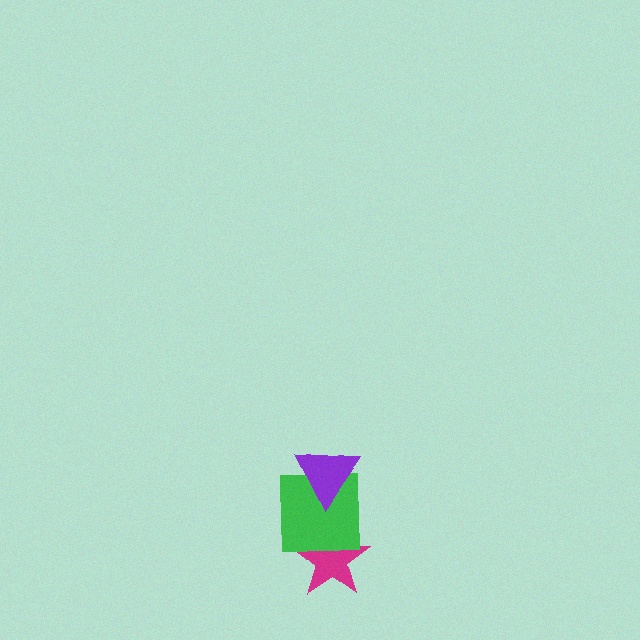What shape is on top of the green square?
The purple triangle is on top of the green square.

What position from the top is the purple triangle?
The purple triangle is 1st from the top.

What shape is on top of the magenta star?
The green square is on top of the magenta star.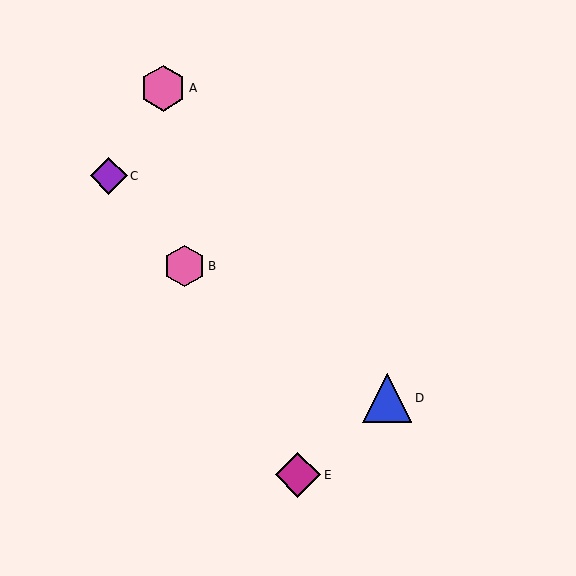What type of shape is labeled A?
Shape A is a pink hexagon.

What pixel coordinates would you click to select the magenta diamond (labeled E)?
Click at (298, 475) to select the magenta diamond E.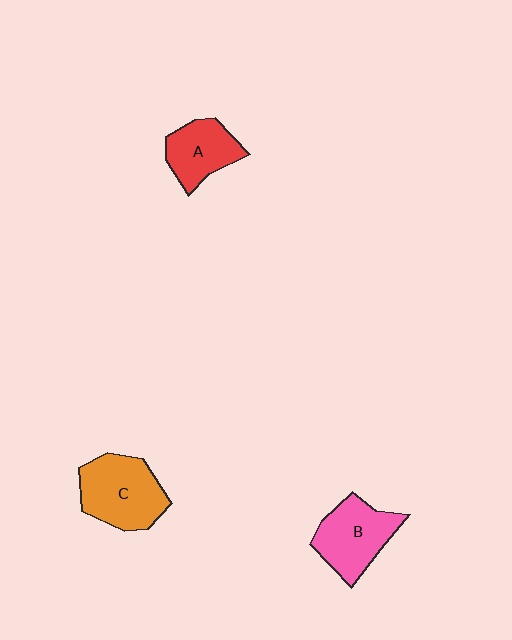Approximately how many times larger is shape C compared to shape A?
Approximately 1.4 times.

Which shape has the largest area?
Shape C (orange).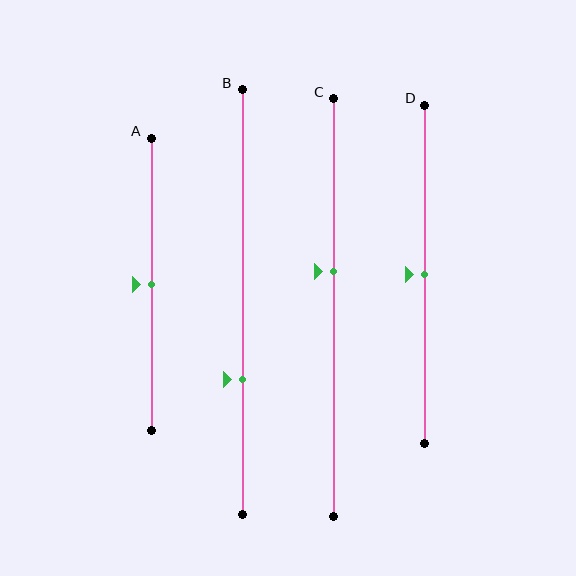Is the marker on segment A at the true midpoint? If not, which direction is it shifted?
Yes, the marker on segment A is at the true midpoint.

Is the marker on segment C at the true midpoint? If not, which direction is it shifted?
No, the marker on segment C is shifted upward by about 8% of the segment length.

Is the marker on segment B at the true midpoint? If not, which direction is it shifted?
No, the marker on segment B is shifted downward by about 18% of the segment length.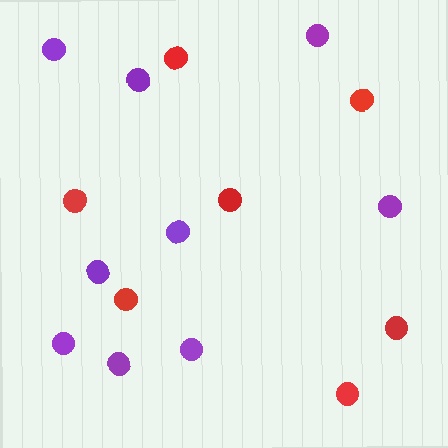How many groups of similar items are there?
There are 2 groups: one group of red circles (7) and one group of purple circles (9).